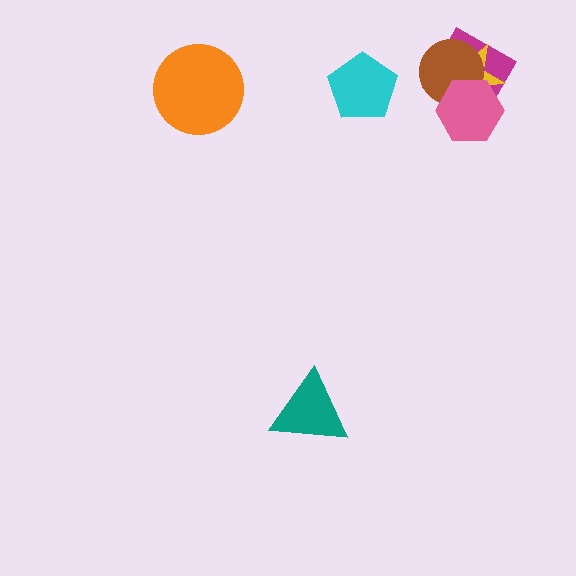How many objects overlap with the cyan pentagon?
0 objects overlap with the cyan pentagon.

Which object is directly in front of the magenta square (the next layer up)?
The yellow star is directly in front of the magenta square.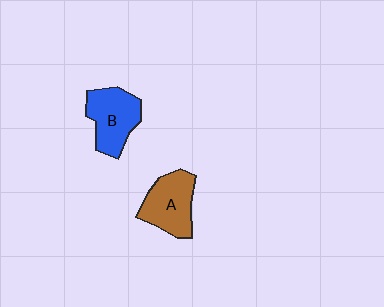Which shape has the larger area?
Shape B (blue).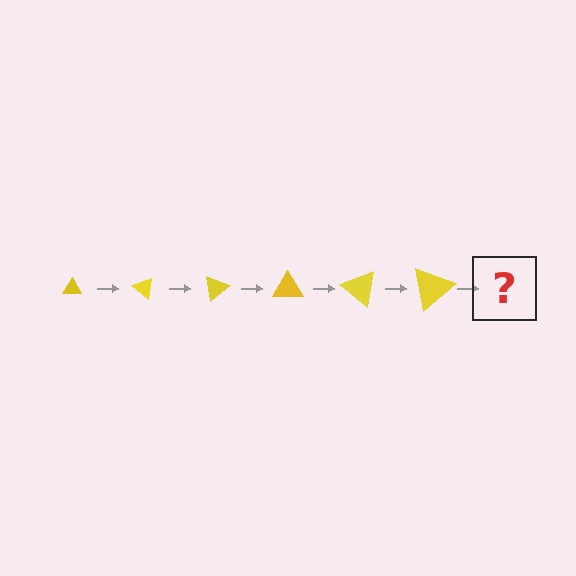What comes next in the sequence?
The next element should be a triangle, larger than the previous one and rotated 240 degrees from the start.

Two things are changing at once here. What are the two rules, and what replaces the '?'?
The two rules are that the triangle grows larger each step and it rotates 40 degrees each step. The '?' should be a triangle, larger than the previous one and rotated 240 degrees from the start.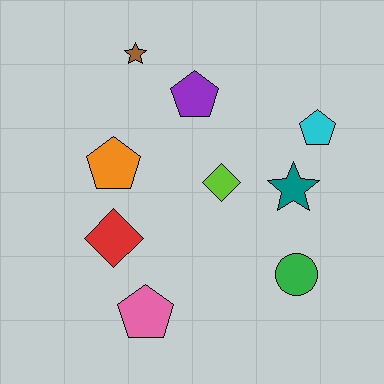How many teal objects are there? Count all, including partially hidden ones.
There is 1 teal object.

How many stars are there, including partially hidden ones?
There are 2 stars.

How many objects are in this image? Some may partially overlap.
There are 9 objects.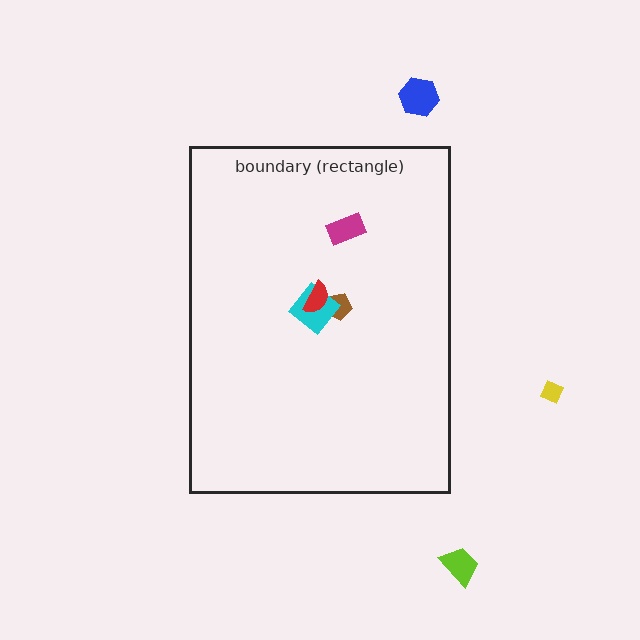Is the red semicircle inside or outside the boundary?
Inside.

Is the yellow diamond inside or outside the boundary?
Outside.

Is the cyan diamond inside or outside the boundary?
Inside.